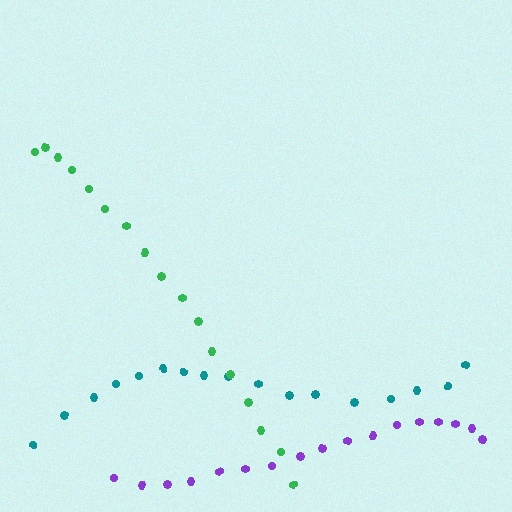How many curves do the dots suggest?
There are 3 distinct paths.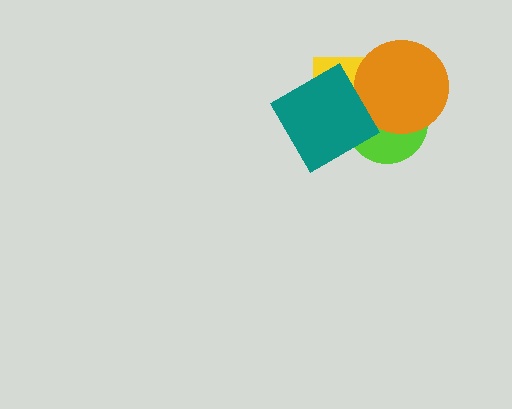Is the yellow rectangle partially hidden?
Yes, it is partially covered by another shape.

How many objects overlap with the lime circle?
3 objects overlap with the lime circle.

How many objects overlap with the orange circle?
2 objects overlap with the orange circle.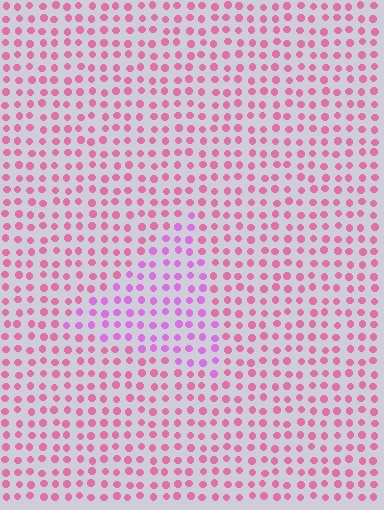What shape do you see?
I see a triangle.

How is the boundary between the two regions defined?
The boundary is defined purely by a slight shift in hue (about 33 degrees). Spacing, size, and orientation are identical on both sides.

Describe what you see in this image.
The image is filled with small pink elements in a uniform arrangement. A triangle-shaped region is visible where the elements are tinted to a slightly different hue, forming a subtle color boundary.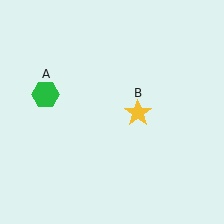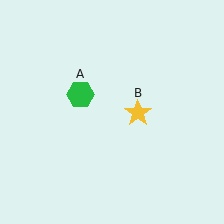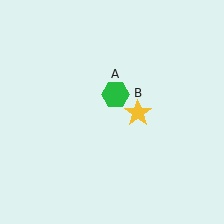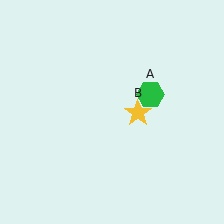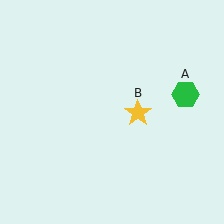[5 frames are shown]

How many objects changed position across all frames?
1 object changed position: green hexagon (object A).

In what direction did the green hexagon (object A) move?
The green hexagon (object A) moved right.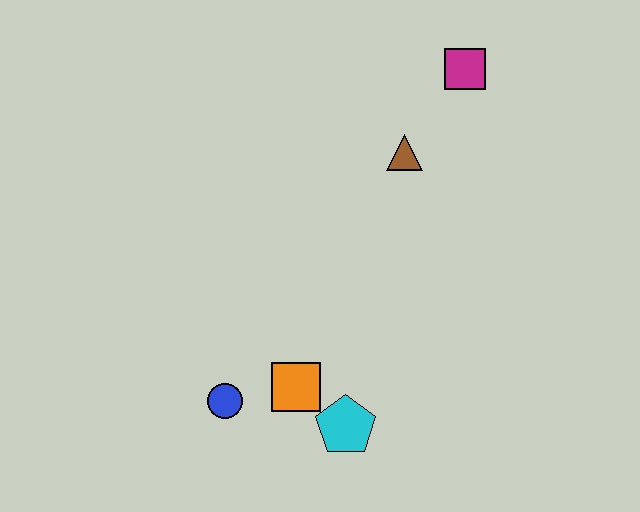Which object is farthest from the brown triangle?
The blue circle is farthest from the brown triangle.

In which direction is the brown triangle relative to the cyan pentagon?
The brown triangle is above the cyan pentagon.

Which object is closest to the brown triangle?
The magenta square is closest to the brown triangle.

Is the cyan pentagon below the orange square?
Yes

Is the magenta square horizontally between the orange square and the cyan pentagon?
No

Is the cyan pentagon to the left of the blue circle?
No